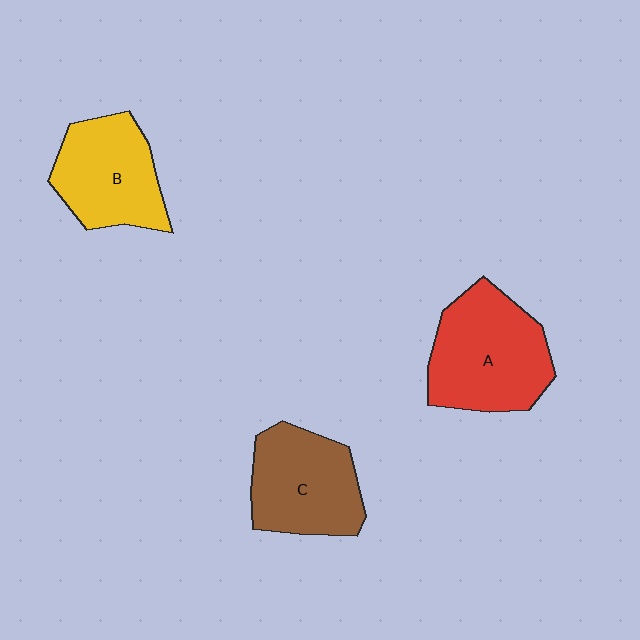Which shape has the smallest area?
Shape B (yellow).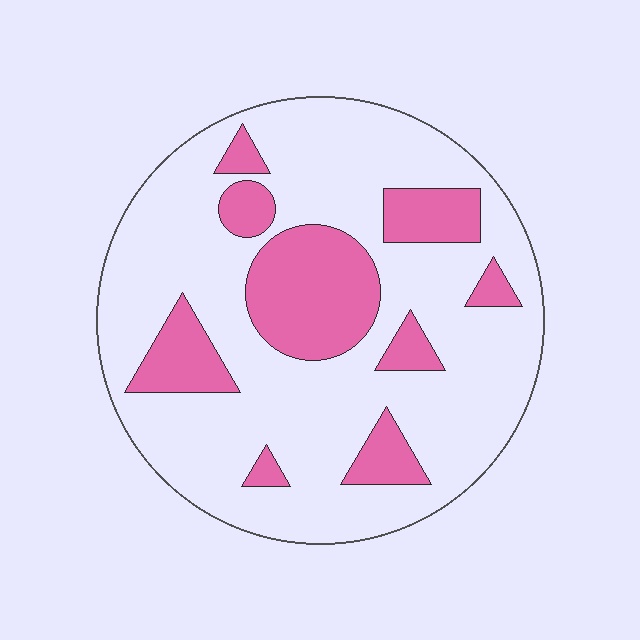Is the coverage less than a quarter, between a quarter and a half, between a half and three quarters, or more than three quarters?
Less than a quarter.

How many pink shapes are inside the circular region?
9.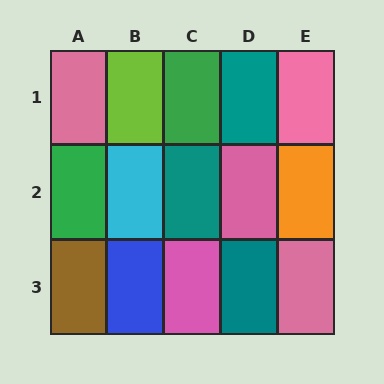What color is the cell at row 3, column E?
Pink.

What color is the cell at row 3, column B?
Blue.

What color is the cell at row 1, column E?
Pink.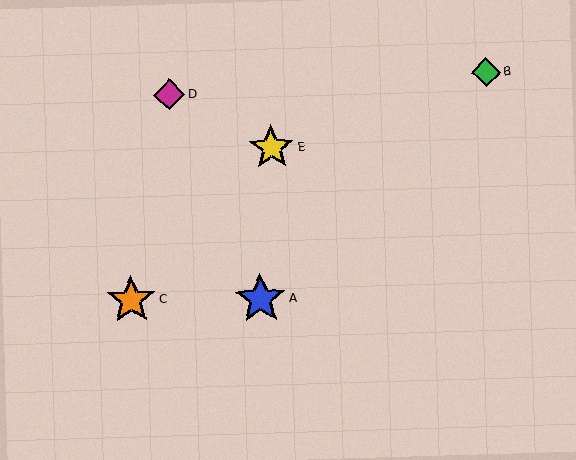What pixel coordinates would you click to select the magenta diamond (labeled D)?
Click at (169, 95) to select the magenta diamond D.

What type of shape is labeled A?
Shape A is a blue star.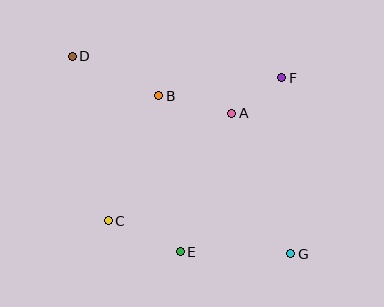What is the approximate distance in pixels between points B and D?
The distance between B and D is approximately 95 pixels.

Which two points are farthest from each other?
Points D and G are farthest from each other.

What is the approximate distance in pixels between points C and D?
The distance between C and D is approximately 168 pixels.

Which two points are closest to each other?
Points A and F are closest to each other.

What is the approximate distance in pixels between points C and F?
The distance between C and F is approximately 225 pixels.